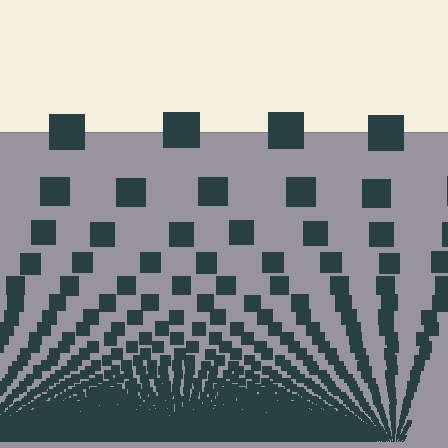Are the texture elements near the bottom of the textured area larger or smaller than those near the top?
Smaller. The gradient is inverted — elements near the bottom are smaller and denser.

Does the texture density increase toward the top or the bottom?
Density increases toward the bottom.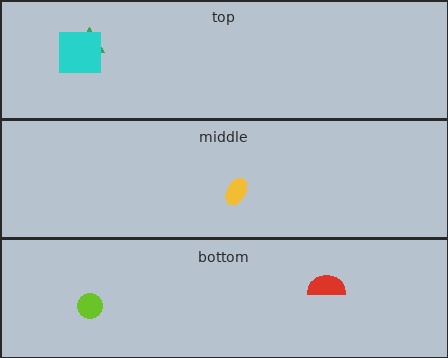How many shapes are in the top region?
2.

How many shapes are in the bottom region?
2.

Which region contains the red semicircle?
The bottom region.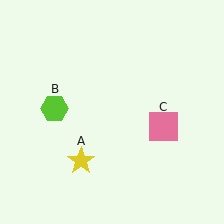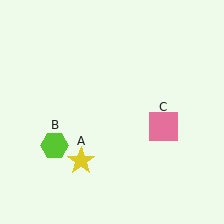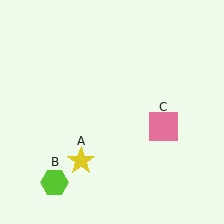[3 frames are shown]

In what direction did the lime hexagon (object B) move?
The lime hexagon (object B) moved down.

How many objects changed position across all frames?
1 object changed position: lime hexagon (object B).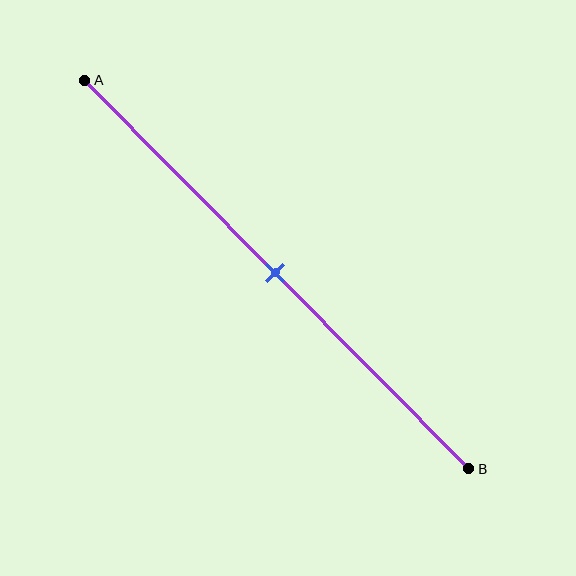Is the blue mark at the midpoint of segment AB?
Yes, the mark is approximately at the midpoint.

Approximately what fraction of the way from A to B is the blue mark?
The blue mark is approximately 50% of the way from A to B.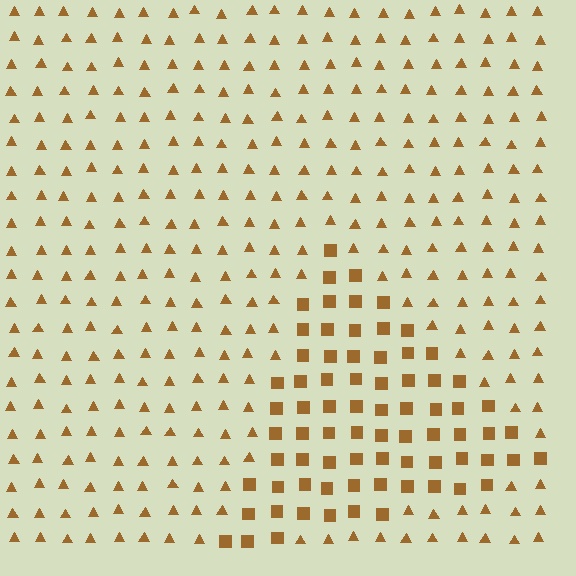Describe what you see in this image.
The image is filled with small brown elements arranged in a uniform grid. A triangle-shaped region contains squares, while the surrounding area contains triangles. The boundary is defined purely by the change in element shape.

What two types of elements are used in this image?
The image uses squares inside the triangle region and triangles outside it.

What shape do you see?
I see a triangle.